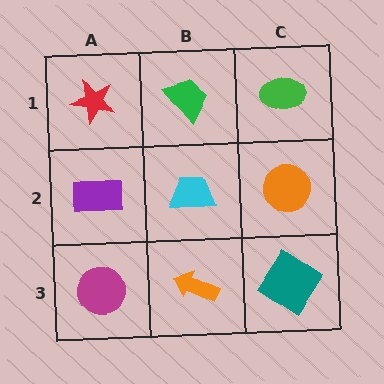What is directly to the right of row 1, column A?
A green trapezoid.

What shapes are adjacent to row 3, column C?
An orange circle (row 2, column C), an orange arrow (row 3, column B).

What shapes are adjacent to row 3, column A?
A purple rectangle (row 2, column A), an orange arrow (row 3, column B).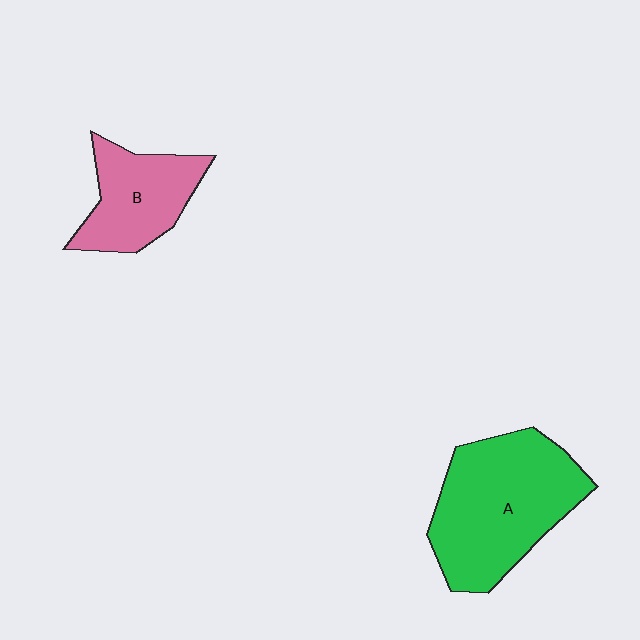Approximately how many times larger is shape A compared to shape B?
Approximately 1.7 times.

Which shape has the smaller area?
Shape B (pink).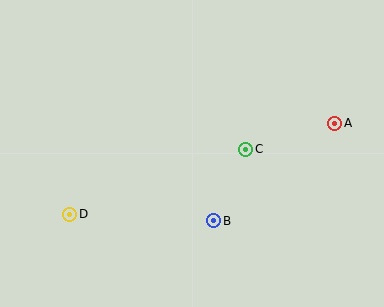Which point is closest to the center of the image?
Point C at (246, 149) is closest to the center.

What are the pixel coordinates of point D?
Point D is at (70, 214).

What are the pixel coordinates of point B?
Point B is at (214, 221).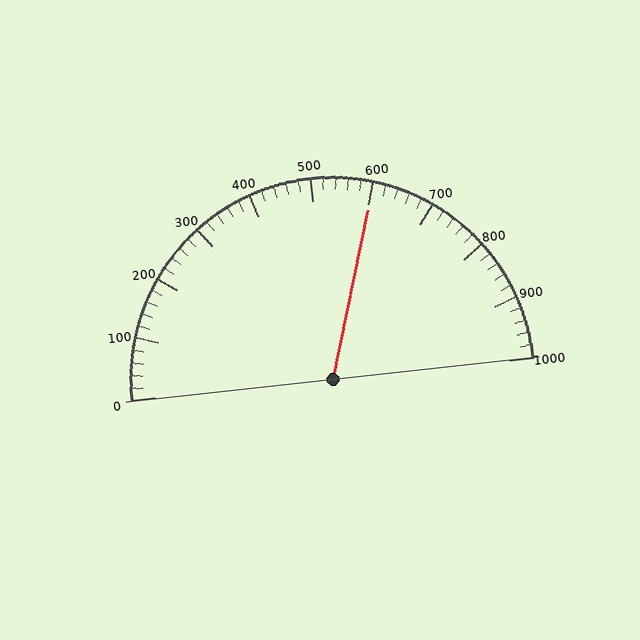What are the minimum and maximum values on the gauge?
The gauge ranges from 0 to 1000.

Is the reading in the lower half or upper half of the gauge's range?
The reading is in the upper half of the range (0 to 1000).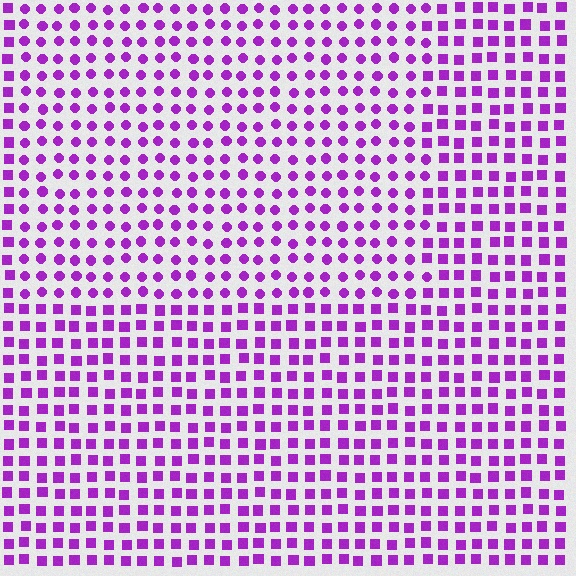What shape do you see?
I see a rectangle.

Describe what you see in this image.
The image is filled with small purple elements arranged in a uniform grid. A rectangle-shaped region contains circles, while the surrounding area contains squares. The boundary is defined purely by the change in element shape.